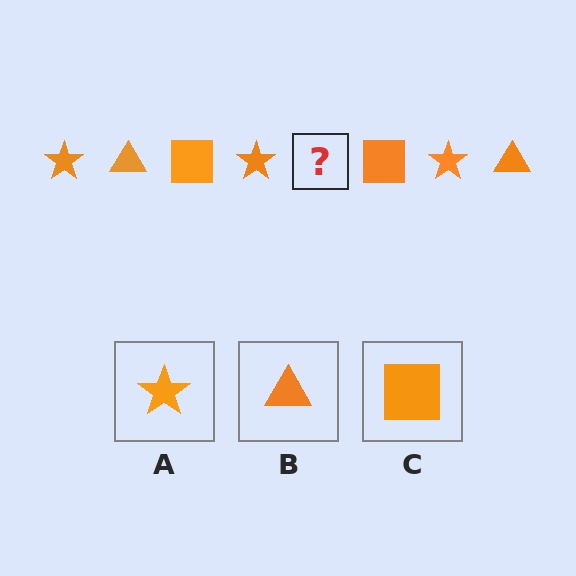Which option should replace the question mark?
Option B.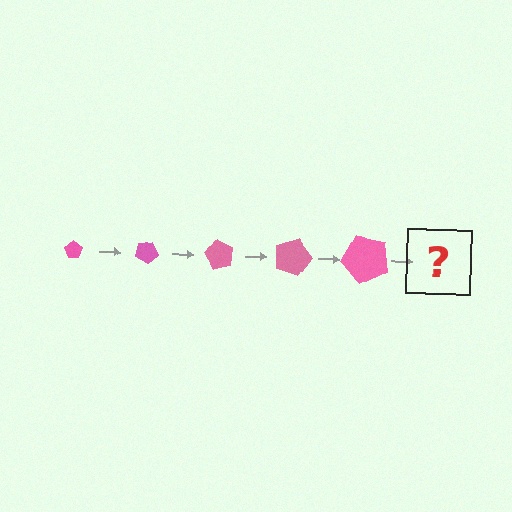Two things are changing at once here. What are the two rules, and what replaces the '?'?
The two rules are that the pentagon grows larger each step and it rotates 30 degrees each step. The '?' should be a pentagon, larger than the previous one and rotated 150 degrees from the start.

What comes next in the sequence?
The next element should be a pentagon, larger than the previous one and rotated 150 degrees from the start.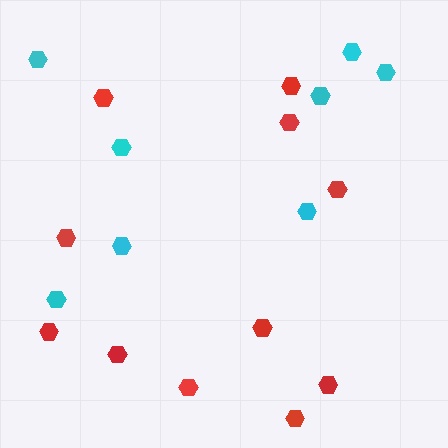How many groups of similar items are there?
There are 2 groups: one group of red hexagons (11) and one group of cyan hexagons (8).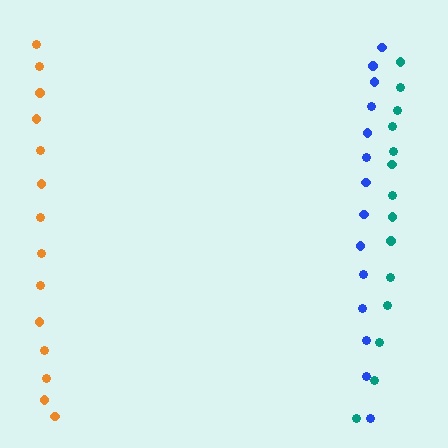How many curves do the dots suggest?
There are 3 distinct paths.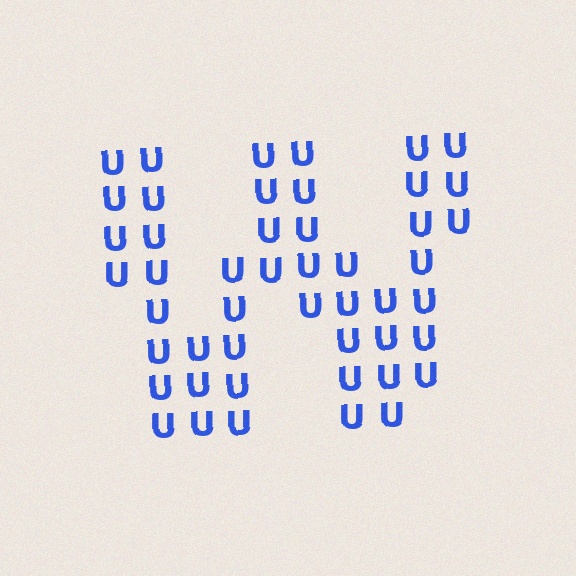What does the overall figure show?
The overall figure shows the letter W.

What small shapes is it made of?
It is made of small letter U's.